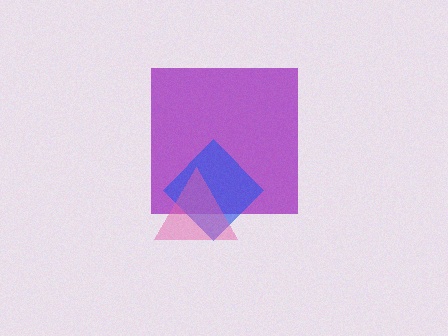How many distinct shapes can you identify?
There are 3 distinct shapes: a purple square, a blue diamond, a pink triangle.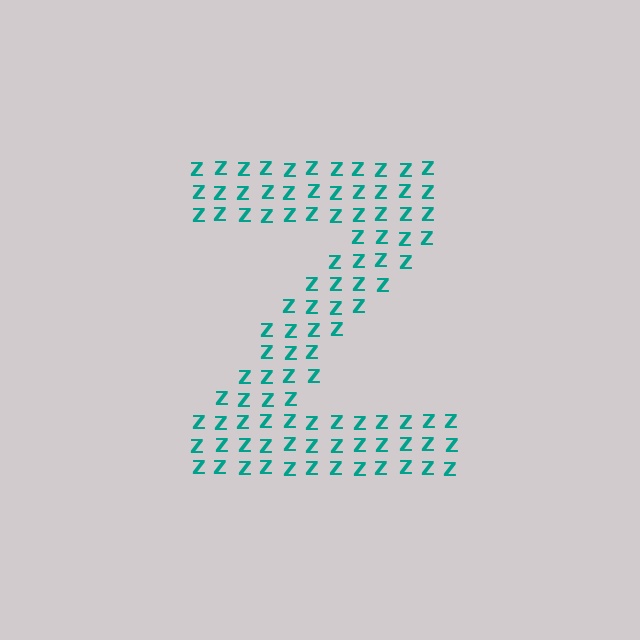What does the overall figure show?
The overall figure shows the letter Z.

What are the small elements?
The small elements are letter Z's.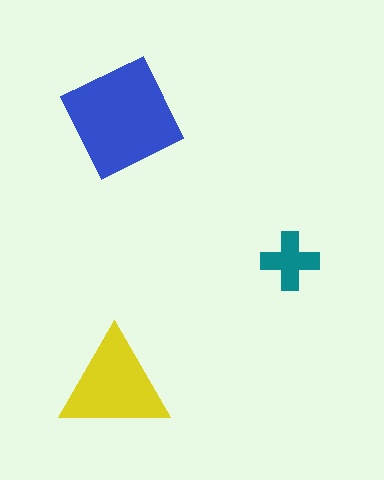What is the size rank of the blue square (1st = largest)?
1st.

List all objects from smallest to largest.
The teal cross, the yellow triangle, the blue square.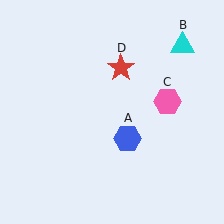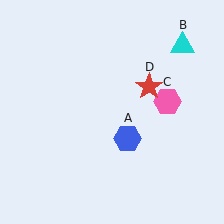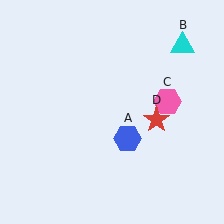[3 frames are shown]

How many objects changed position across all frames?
1 object changed position: red star (object D).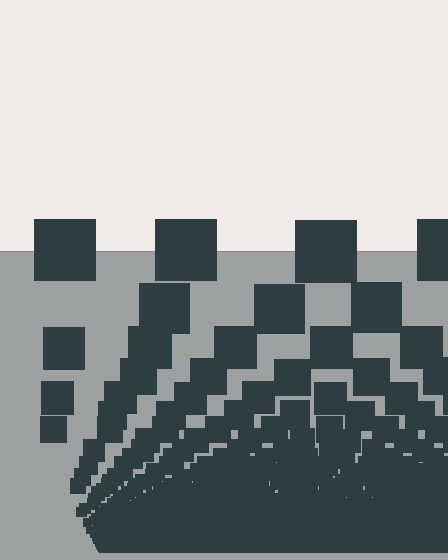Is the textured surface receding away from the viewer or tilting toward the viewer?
The surface appears to tilt toward the viewer. Texture elements get larger and sparser toward the top.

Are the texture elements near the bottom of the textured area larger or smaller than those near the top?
Smaller. The gradient is inverted — elements near the bottom are smaller and denser.